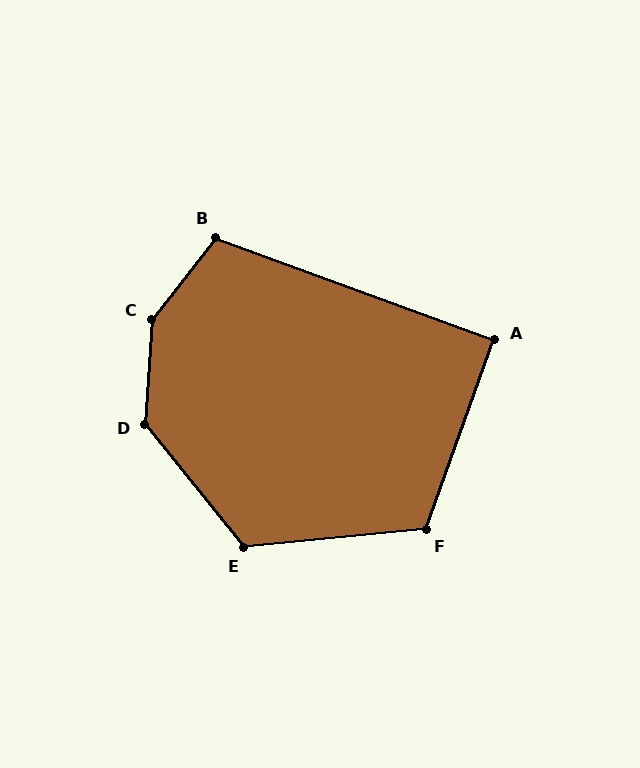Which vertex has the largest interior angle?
C, at approximately 146 degrees.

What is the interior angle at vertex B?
Approximately 108 degrees (obtuse).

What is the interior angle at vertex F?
Approximately 115 degrees (obtuse).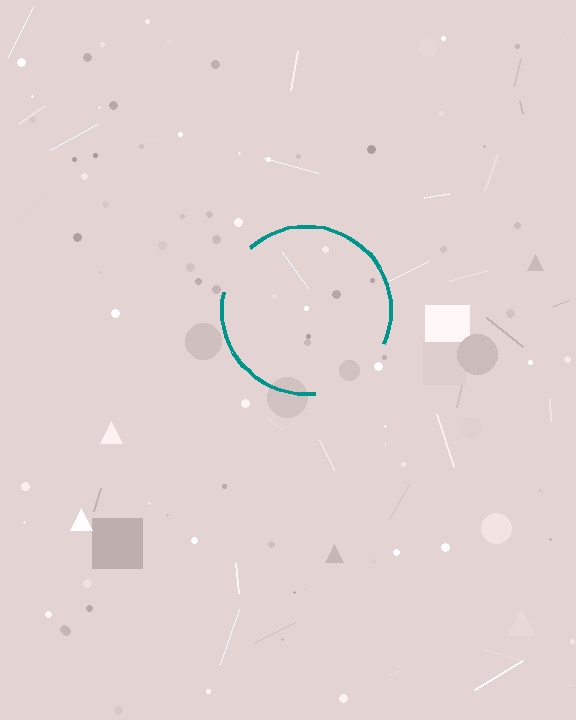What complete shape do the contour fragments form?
The contour fragments form a circle.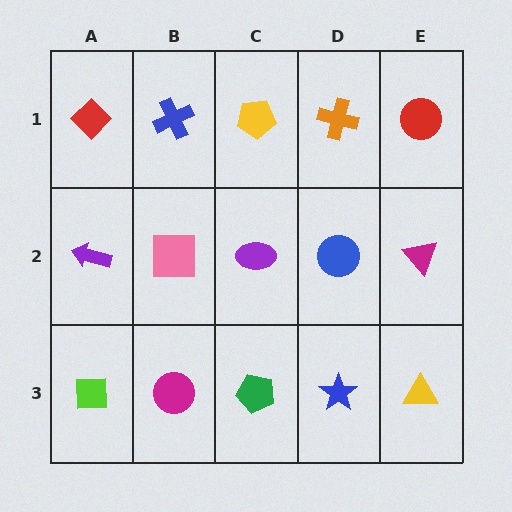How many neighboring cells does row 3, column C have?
3.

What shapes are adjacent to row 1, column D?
A blue circle (row 2, column D), a yellow pentagon (row 1, column C), a red circle (row 1, column E).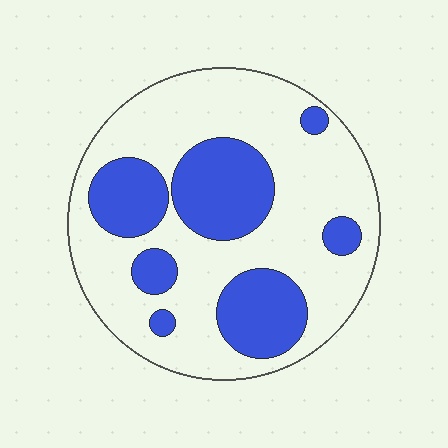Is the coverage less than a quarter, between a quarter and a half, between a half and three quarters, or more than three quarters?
Between a quarter and a half.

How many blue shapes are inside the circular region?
7.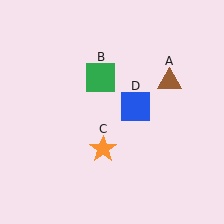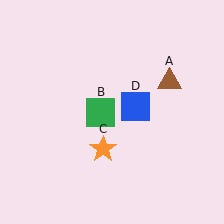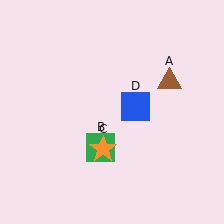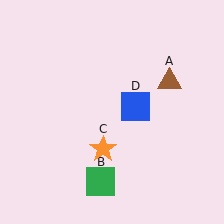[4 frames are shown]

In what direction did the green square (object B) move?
The green square (object B) moved down.